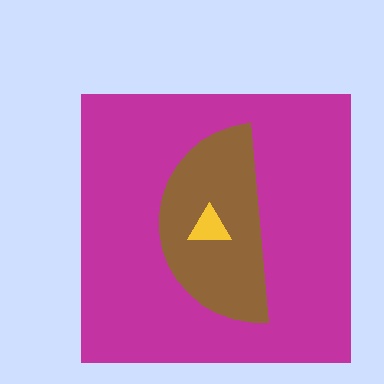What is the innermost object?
The yellow triangle.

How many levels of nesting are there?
3.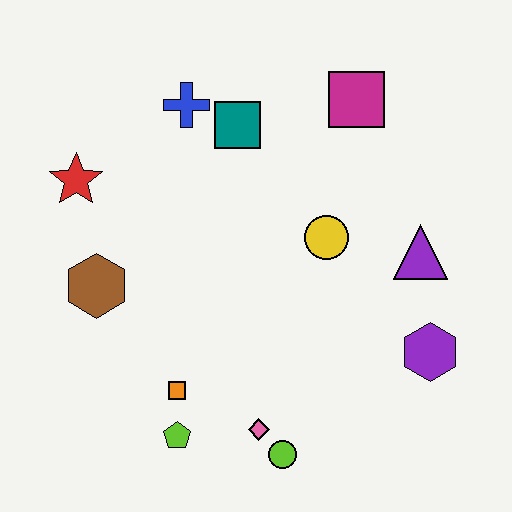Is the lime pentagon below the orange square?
Yes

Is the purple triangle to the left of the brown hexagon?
No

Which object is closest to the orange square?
The lime pentagon is closest to the orange square.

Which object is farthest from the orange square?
The magenta square is farthest from the orange square.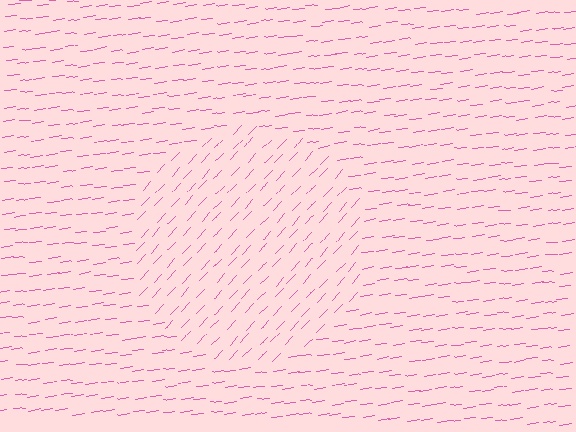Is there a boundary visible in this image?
Yes, there is a texture boundary formed by a change in line orientation.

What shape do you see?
I see a circle.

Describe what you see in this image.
The image is filled with small pink line segments. A circle region in the image has lines oriented differently from the surrounding lines, creating a visible texture boundary.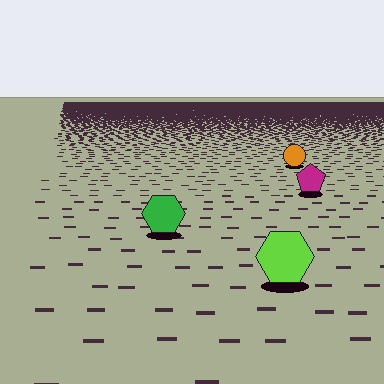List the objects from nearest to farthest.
From nearest to farthest: the lime hexagon, the green hexagon, the magenta pentagon, the orange circle.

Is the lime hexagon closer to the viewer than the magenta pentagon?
Yes. The lime hexagon is closer — you can tell from the texture gradient: the ground texture is coarser near it.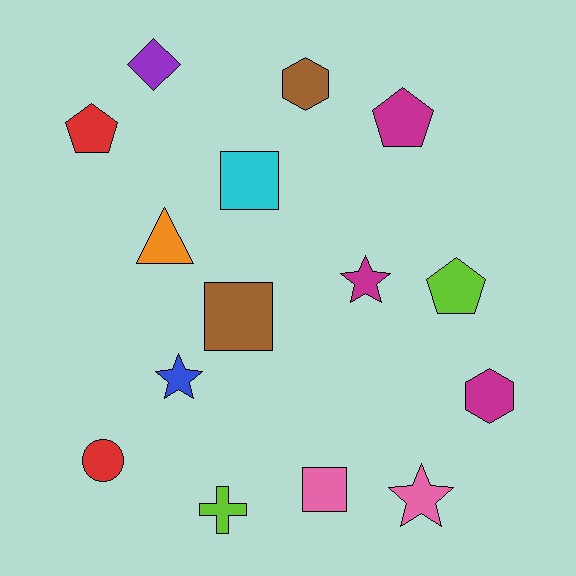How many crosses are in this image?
There is 1 cross.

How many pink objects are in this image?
There are 2 pink objects.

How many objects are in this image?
There are 15 objects.